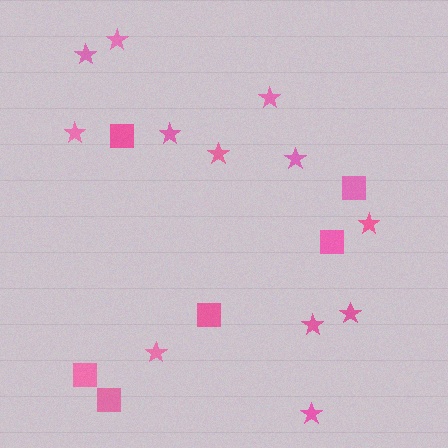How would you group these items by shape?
There are 2 groups: one group of squares (6) and one group of stars (12).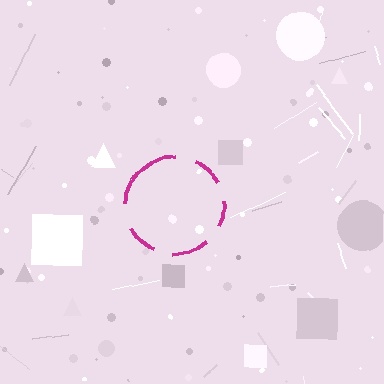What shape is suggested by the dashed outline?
The dashed outline suggests a circle.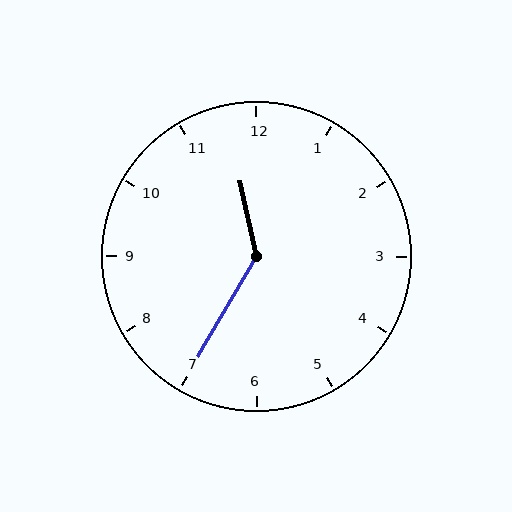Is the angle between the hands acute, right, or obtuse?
It is obtuse.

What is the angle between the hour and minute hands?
Approximately 138 degrees.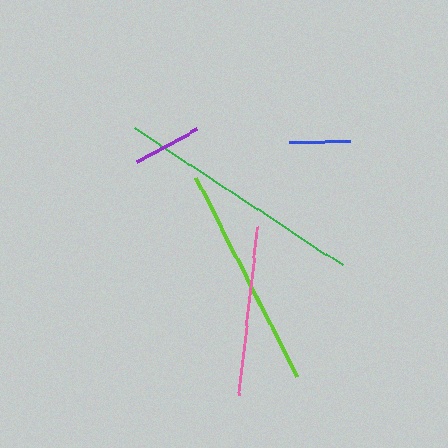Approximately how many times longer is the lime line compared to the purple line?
The lime line is approximately 3.3 times the length of the purple line.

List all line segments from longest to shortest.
From longest to shortest: green, lime, pink, purple, blue.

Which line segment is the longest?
The green line is the longest at approximately 250 pixels.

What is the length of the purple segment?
The purple segment is approximately 68 pixels long.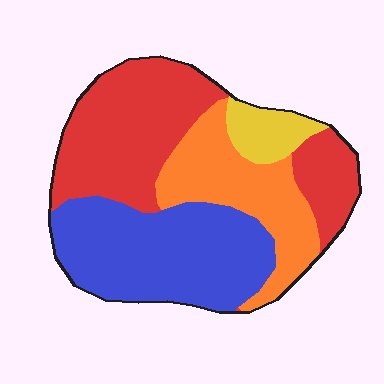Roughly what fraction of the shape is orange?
Orange covers roughly 20% of the shape.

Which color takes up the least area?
Yellow, at roughly 5%.